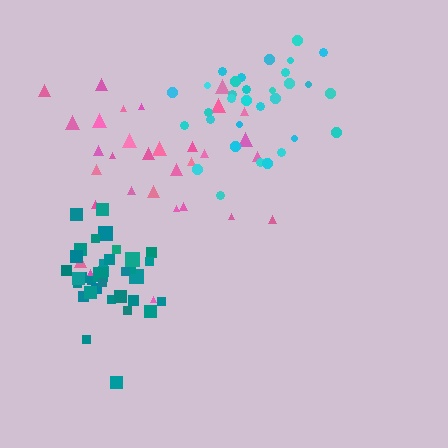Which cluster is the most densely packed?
Teal.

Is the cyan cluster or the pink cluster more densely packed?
Cyan.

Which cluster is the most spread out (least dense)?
Pink.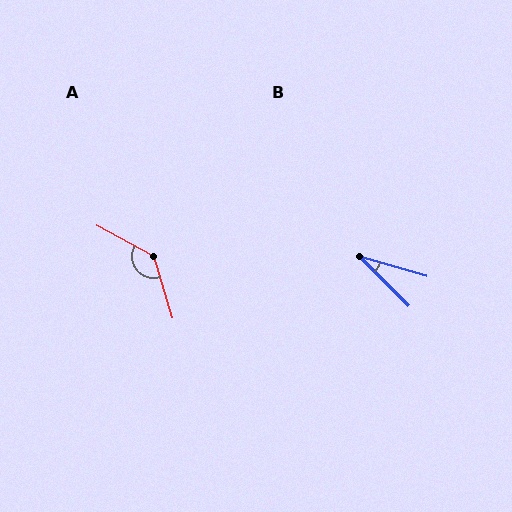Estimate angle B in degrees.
Approximately 29 degrees.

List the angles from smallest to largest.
B (29°), A (136°).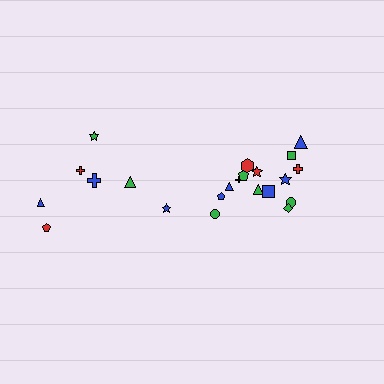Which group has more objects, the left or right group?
The right group.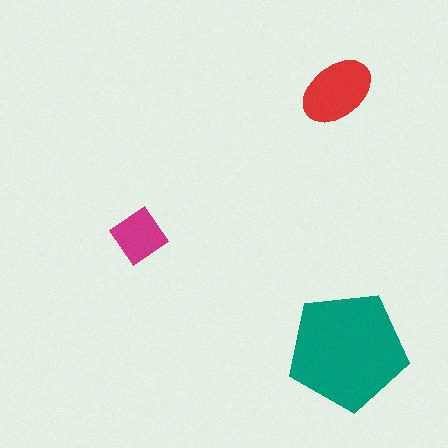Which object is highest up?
The red ellipse is topmost.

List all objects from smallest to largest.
The magenta diamond, the red ellipse, the teal pentagon.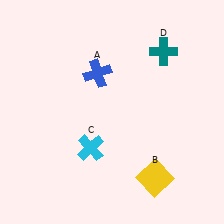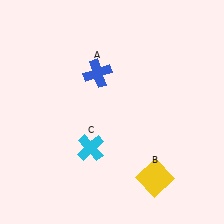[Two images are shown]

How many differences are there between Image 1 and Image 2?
There is 1 difference between the two images.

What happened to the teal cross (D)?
The teal cross (D) was removed in Image 2. It was in the top-right area of Image 1.